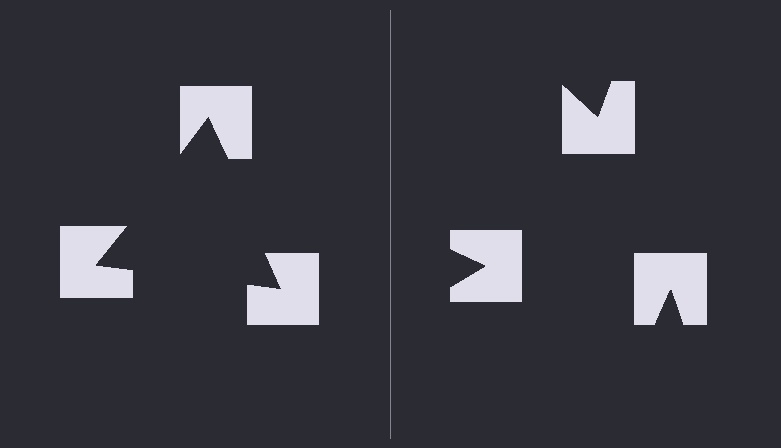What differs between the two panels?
The notched squares are positioned identically on both sides; only the wedge orientations differ. On the left they align to a triangle; on the right they are misaligned.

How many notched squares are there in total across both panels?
6 — 3 on each side.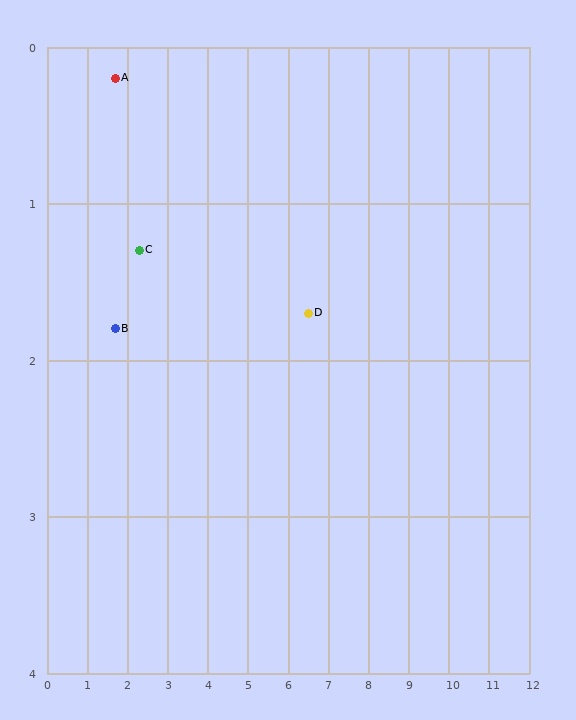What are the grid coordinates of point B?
Point B is at approximately (1.7, 1.8).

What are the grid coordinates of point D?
Point D is at approximately (6.5, 1.7).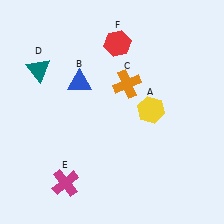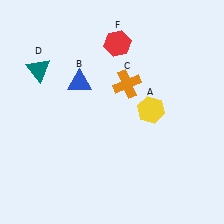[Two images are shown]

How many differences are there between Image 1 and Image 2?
There is 1 difference between the two images.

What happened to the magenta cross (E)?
The magenta cross (E) was removed in Image 2. It was in the bottom-left area of Image 1.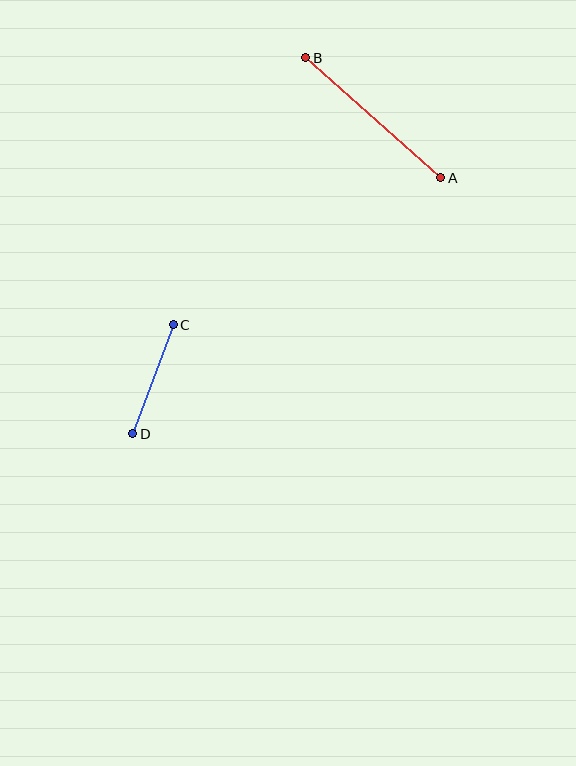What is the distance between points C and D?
The distance is approximately 116 pixels.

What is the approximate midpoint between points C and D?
The midpoint is at approximately (153, 379) pixels.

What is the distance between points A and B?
The distance is approximately 181 pixels.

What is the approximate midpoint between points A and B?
The midpoint is at approximately (373, 118) pixels.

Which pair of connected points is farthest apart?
Points A and B are farthest apart.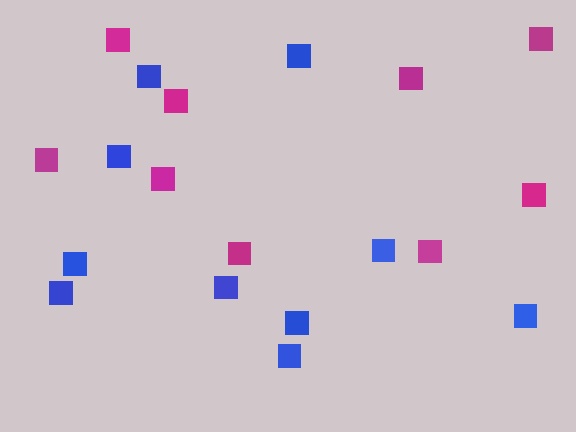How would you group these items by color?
There are 2 groups: one group of magenta squares (9) and one group of blue squares (10).